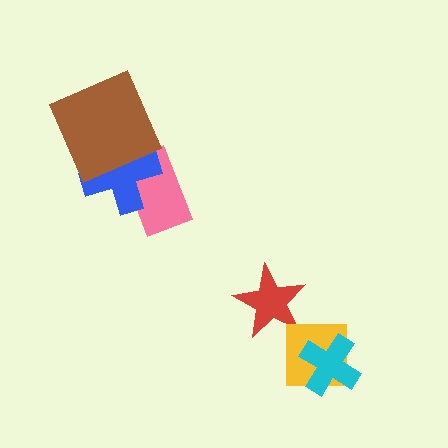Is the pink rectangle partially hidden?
Yes, it is partially covered by another shape.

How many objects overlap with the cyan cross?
1 object overlaps with the cyan cross.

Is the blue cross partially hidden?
Yes, it is partially covered by another shape.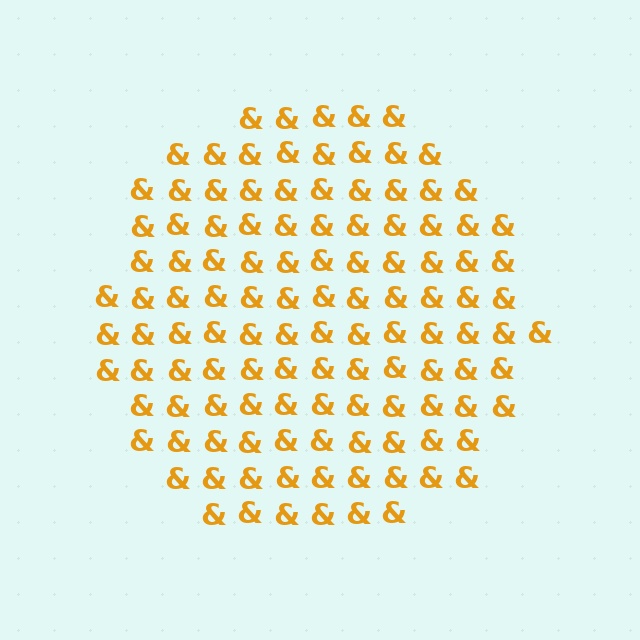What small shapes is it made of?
It is made of small ampersands.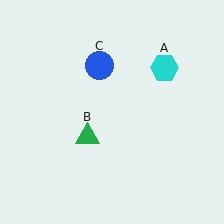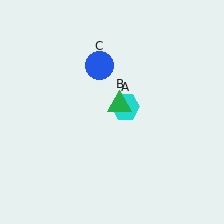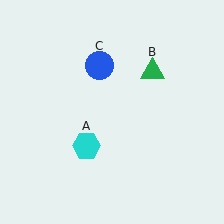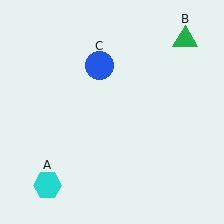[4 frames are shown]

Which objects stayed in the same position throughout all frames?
Blue circle (object C) remained stationary.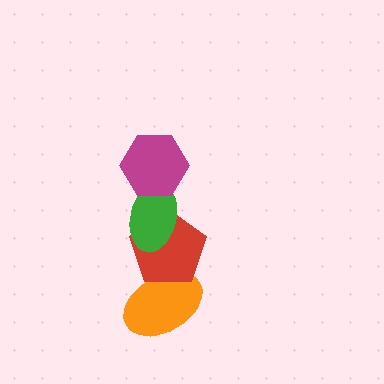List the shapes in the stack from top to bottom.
From top to bottom: the magenta hexagon, the green ellipse, the red pentagon, the orange ellipse.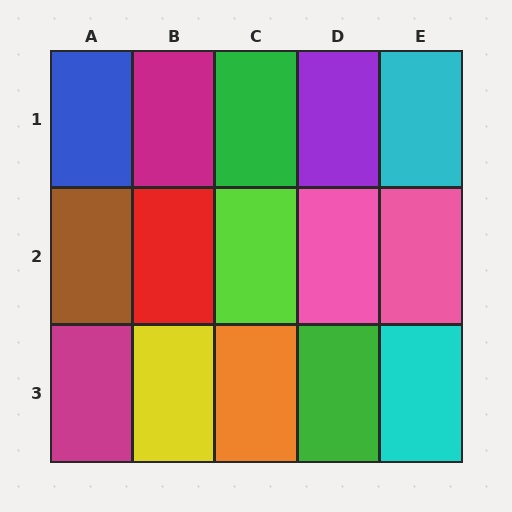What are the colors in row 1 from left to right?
Blue, magenta, green, purple, cyan.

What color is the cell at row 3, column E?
Cyan.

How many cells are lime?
1 cell is lime.